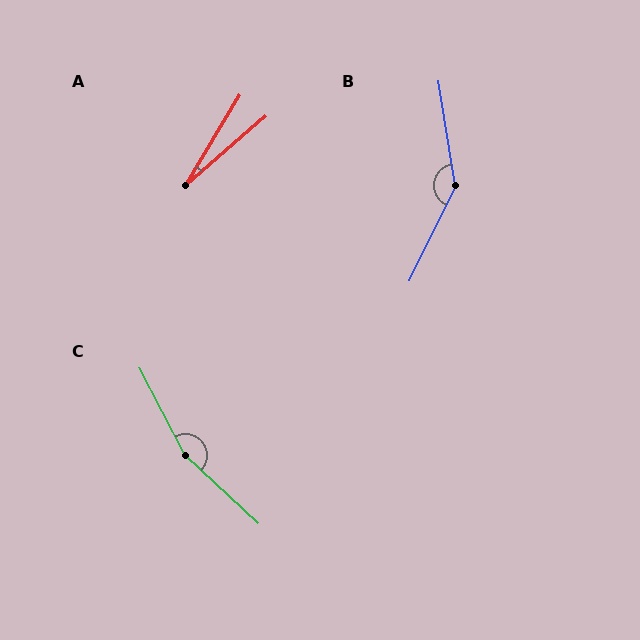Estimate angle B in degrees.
Approximately 145 degrees.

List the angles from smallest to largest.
A (18°), B (145°), C (161°).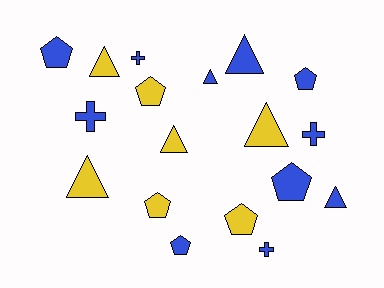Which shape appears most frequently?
Triangle, with 7 objects.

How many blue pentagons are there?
There are 4 blue pentagons.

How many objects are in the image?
There are 18 objects.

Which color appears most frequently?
Blue, with 11 objects.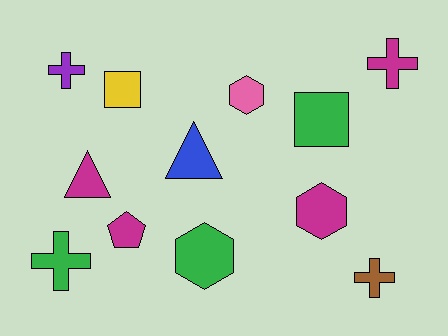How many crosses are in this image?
There are 4 crosses.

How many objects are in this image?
There are 12 objects.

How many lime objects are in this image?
There are no lime objects.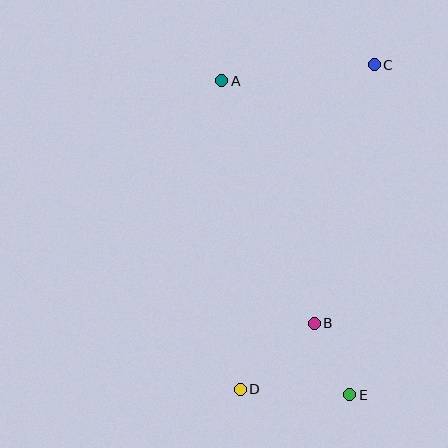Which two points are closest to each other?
Points B and E are closest to each other.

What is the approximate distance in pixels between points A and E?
The distance between A and E is approximately 339 pixels.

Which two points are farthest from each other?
Points C and D are farthest from each other.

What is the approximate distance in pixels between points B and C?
The distance between B and C is approximately 266 pixels.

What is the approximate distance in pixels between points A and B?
The distance between A and B is approximately 260 pixels.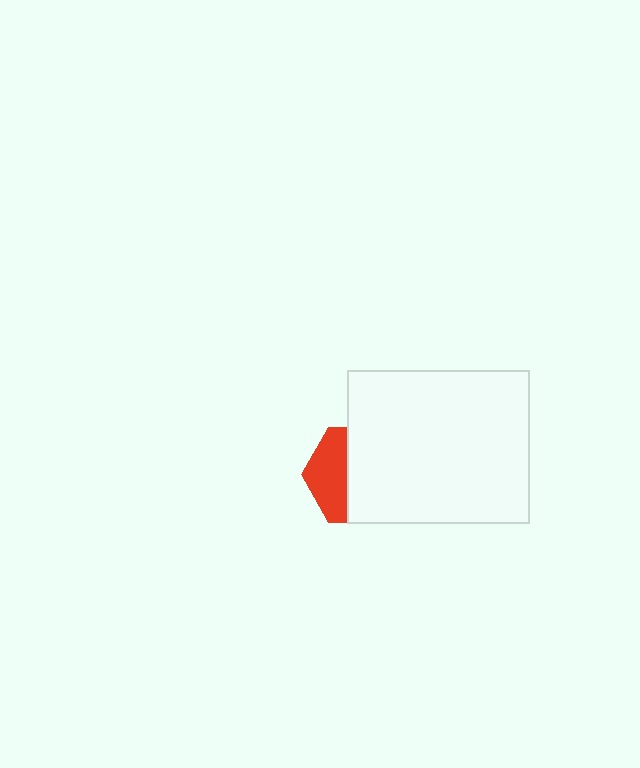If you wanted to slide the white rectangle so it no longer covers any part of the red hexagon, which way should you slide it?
Slide it right — that is the most direct way to separate the two shapes.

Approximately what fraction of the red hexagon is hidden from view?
Roughly 60% of the red hexagon is hidden behind the white rectangle.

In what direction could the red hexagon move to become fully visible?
The red hexagon could move left. That would shift it out from behind the white rectangle entirely.